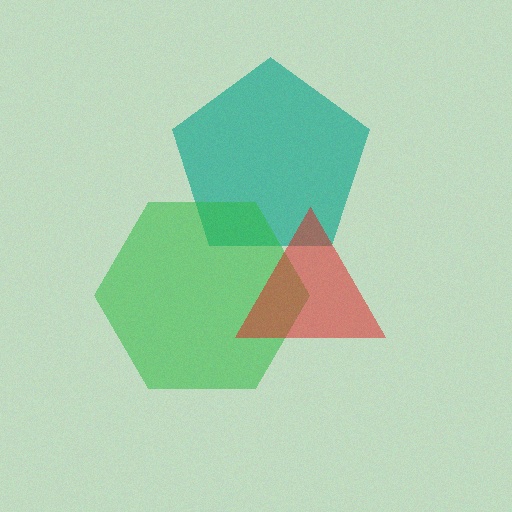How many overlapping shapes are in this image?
There are 3 overlapping shapes in the image.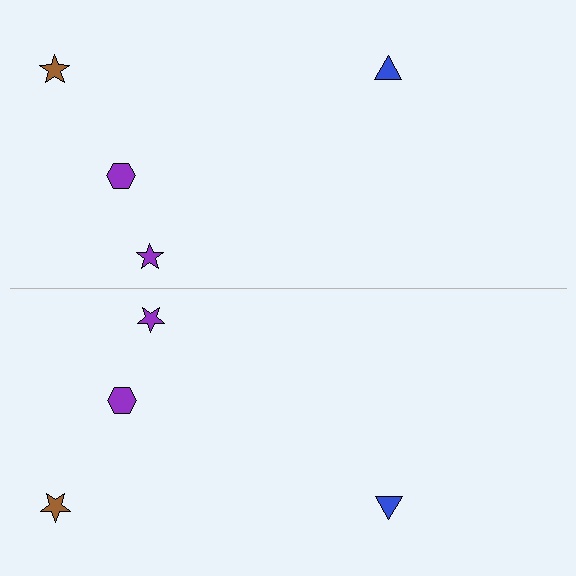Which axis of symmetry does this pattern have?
The pattern has a horizontal axis of symmetry running through the center of the image.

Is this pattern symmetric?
Yes, this pattern has bilateral (reflection) symmetry.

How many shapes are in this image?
There are 8 shapes in this image.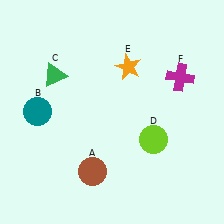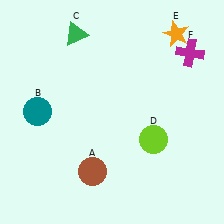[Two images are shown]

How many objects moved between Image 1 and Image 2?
3 objects moved between the two images.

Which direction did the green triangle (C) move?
The green triangle (C) moved up.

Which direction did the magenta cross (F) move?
The magenta cross (F) moved up.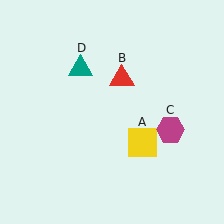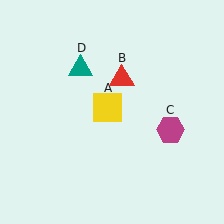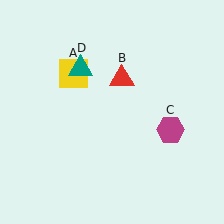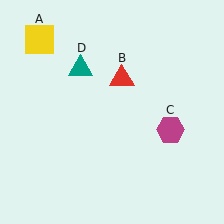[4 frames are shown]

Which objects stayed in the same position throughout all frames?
Red triangle (object B) and magenta hexagon (object C) and teal triangle (object D) remained stationary.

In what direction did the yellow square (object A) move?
The yellow square (object A) moved up and to the left.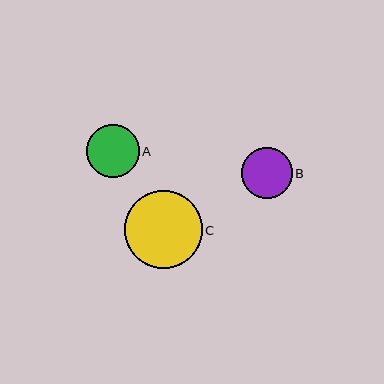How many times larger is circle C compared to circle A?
Circle C is approximately 1.5 times the size of circle A.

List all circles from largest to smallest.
From largest to smallest: C, A, B.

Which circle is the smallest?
Circle B is the smallest with a size of approximately 51 pixels.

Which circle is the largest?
Circle C is the largest with a size of approximately 78 pixels.